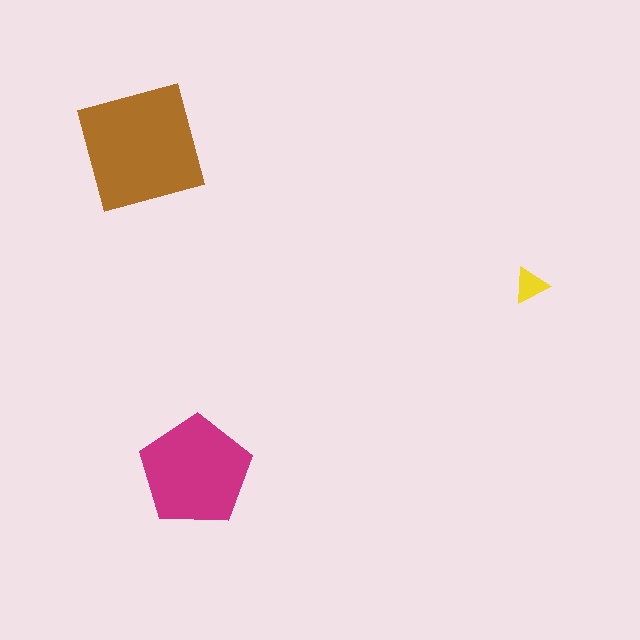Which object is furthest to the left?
The brown square is leftmost.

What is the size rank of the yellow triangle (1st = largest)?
3rd.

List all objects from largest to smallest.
The brown square, the magenta pentagon, the yellow triangle.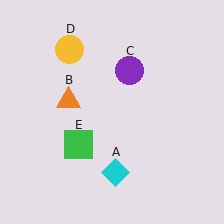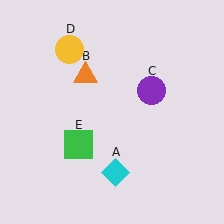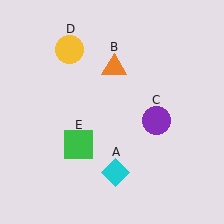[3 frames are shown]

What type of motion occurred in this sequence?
The orange triangle (object B), purple circle (object C) rotated clockwise around the center of the scene.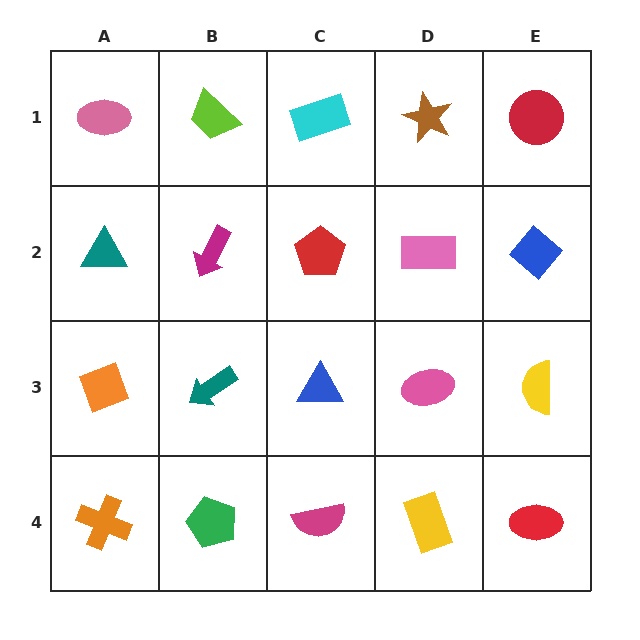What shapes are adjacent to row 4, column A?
An orange diamond (row 3, column A), a green pentagon (row 4, column B).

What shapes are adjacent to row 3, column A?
A teal triangle (row 2, column A), an orange cross (row 4, column A), a teal arrow (row 3, column B).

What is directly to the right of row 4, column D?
A red ellipse.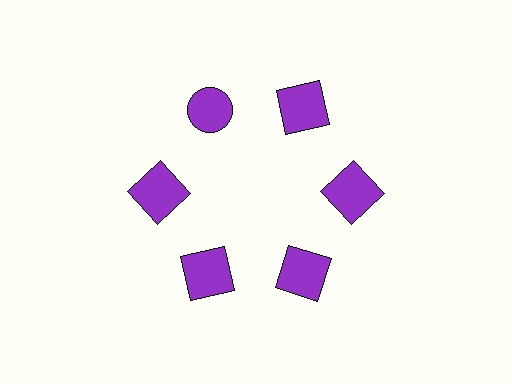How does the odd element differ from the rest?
It has a different shape: circle instead of square.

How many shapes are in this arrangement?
There are 6 shapes arranged in a ring pattern.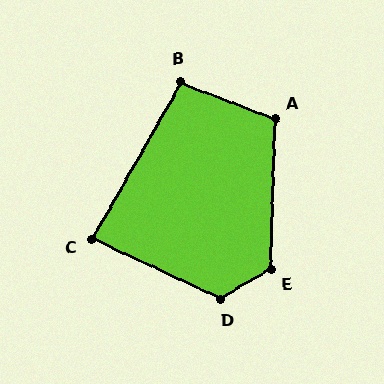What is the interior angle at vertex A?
Approximately 110 degrees (obtuse).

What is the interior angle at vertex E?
Approximately 122 degrees (obtuse).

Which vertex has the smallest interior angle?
C, at approximately 85 degrees.